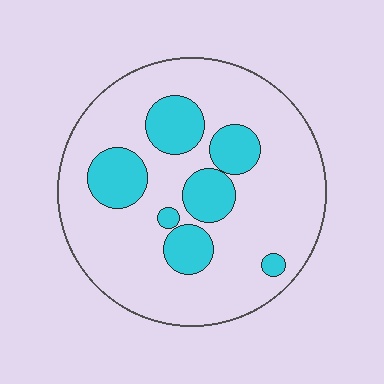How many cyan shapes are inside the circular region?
7.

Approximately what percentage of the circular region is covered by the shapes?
Approximately 25%.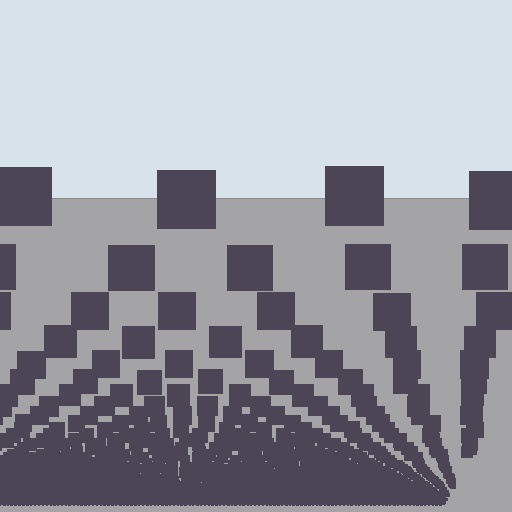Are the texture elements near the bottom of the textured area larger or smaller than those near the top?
Smaller. The gradient is inverted — elements near the bottom are smaller and denser.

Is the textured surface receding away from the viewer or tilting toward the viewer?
The surface appears to tilt toward the viewer. Texture elements get larger and sparser toward the top.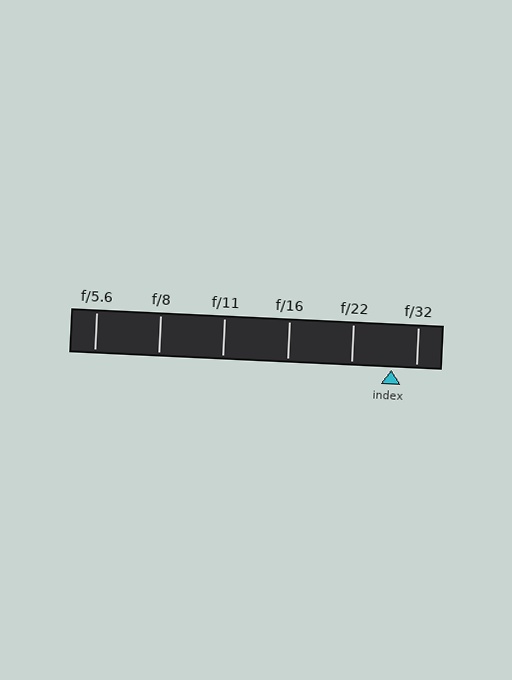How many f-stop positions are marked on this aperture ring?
There are 6 f-stop positions marked.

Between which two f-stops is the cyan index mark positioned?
The index mark is between f/22 and f/32.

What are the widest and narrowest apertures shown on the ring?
The widest aperture shown is f/5.6 and the narrowest is f/32.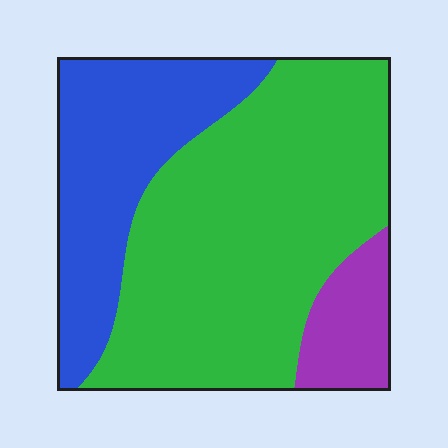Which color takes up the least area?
Purple, at roughly 10%.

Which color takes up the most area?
Green, at roughly 60%.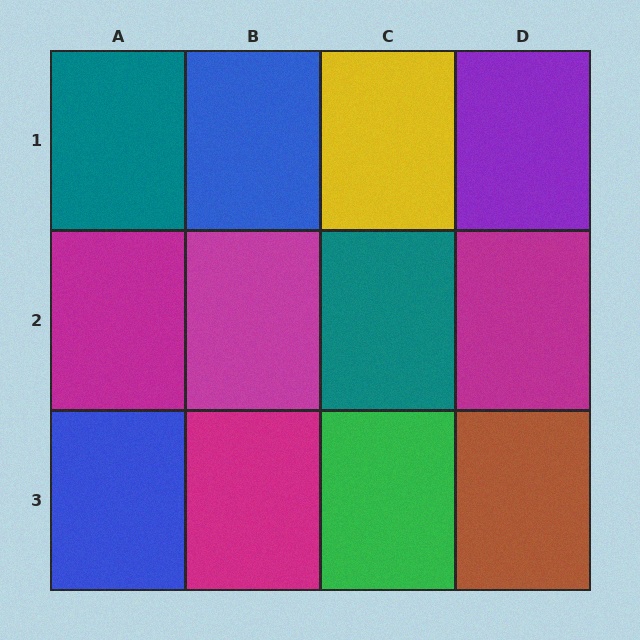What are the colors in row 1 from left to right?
Teal, blue, yellow, purple.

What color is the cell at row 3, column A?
Blue.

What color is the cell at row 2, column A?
Magenta.